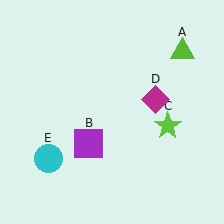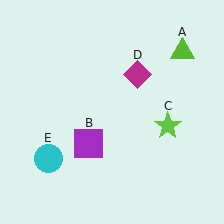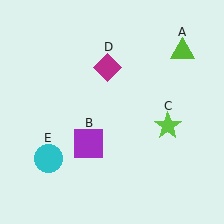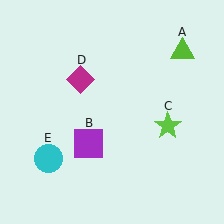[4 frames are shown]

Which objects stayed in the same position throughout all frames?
Lime triangle (object A) and purple square (object B) and lime star (object C) and cyan circle (object E) remained stationary.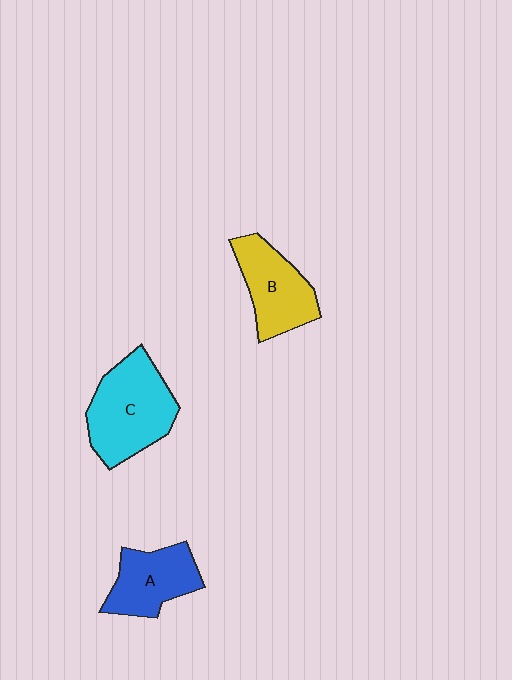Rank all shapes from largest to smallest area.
From largest to smallest: C (cyan), B (yellow), A (blue).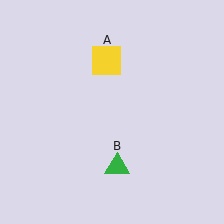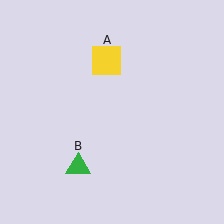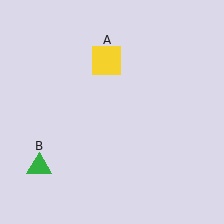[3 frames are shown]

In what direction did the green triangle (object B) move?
The green triangle (object B) moved left.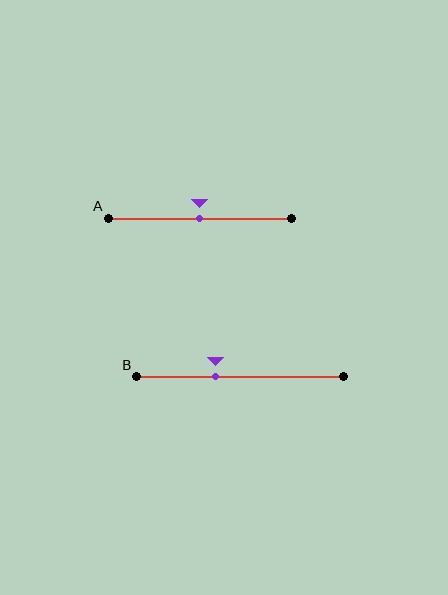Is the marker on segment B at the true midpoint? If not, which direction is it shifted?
No, the marker on segment B is shifted to the left by about 12% of the segment length.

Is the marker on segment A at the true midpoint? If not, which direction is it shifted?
Yes, the marker on segment A is at the true midpoint.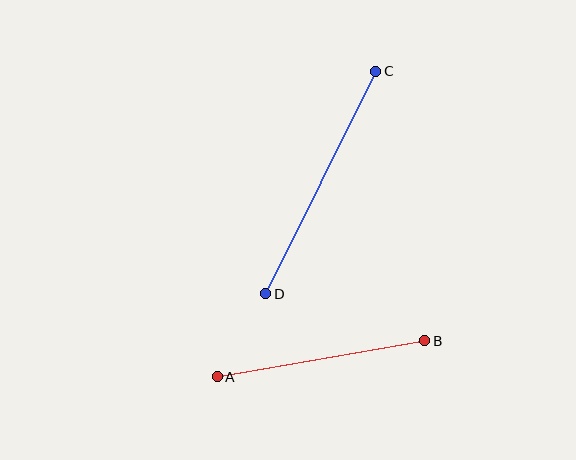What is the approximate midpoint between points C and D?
The midpoint is at approximately (321, 182) pixels.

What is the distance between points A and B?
The distance is approximately 211 pixels.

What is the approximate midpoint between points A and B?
The midpoint is at approximately (321, 359) pixels.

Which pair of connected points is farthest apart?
Points C and D are farthest apart.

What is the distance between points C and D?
The distance is approximately 248 pixels.